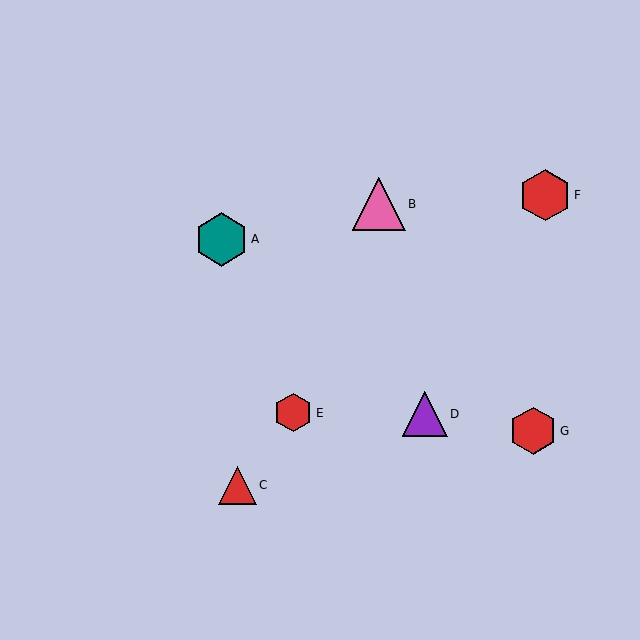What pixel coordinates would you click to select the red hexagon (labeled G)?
Click at (533, 431) to select the red hexagon G.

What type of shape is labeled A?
Shape A is a teal hexagon.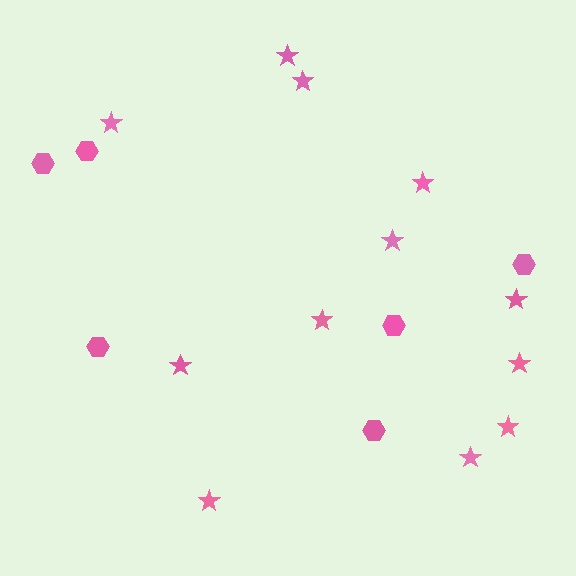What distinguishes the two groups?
There are 2 groups: one group of hexagons (6) and one group of stars (12).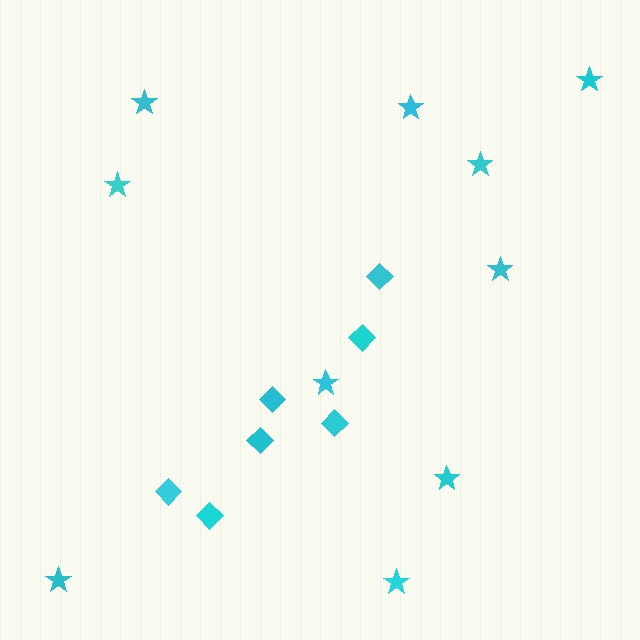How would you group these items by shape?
There are 2 groups: one group of stars (10) and one group of diamonds (7).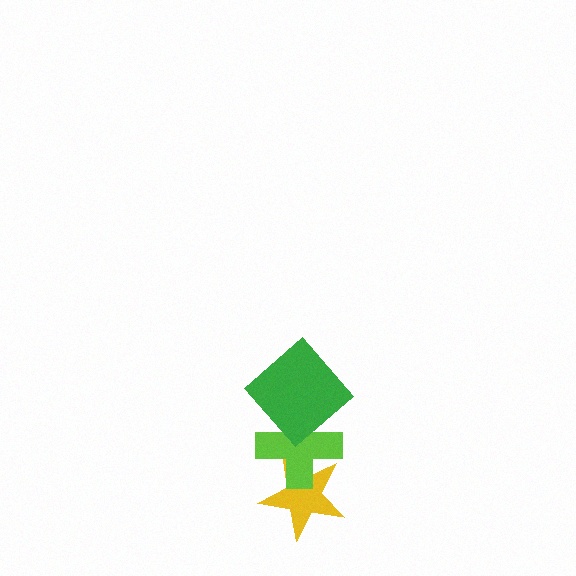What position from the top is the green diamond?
The green diamond is 1st from the top.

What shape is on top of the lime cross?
The green diamond is on top of the lime cross.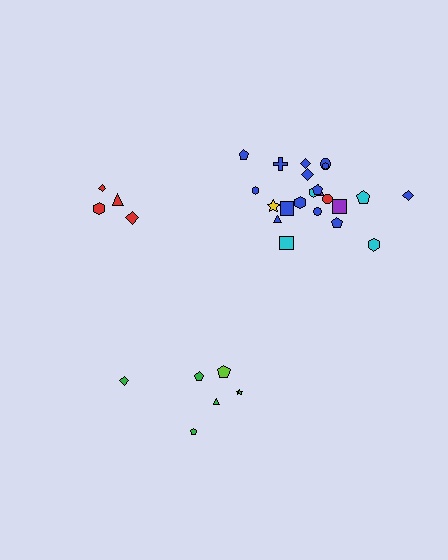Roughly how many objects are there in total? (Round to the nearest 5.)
Roughly 30 objects in total.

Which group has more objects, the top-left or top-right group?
The top-right group.